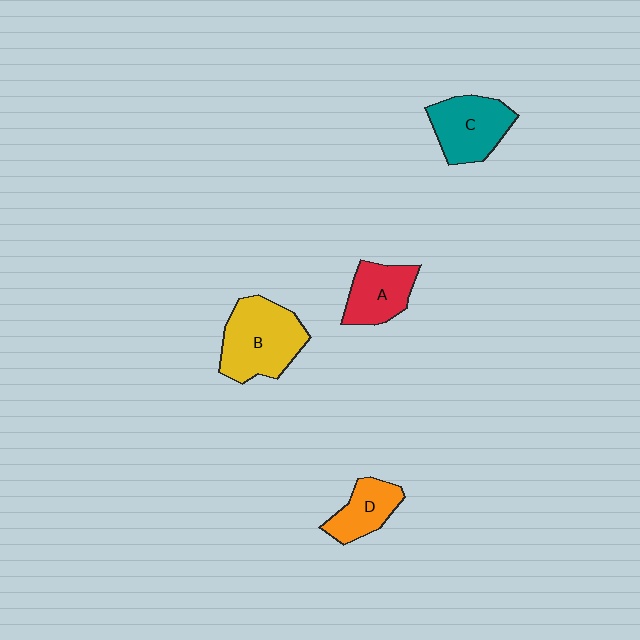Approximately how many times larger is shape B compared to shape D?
Approximately 1.8 times.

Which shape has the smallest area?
Shape D (orange).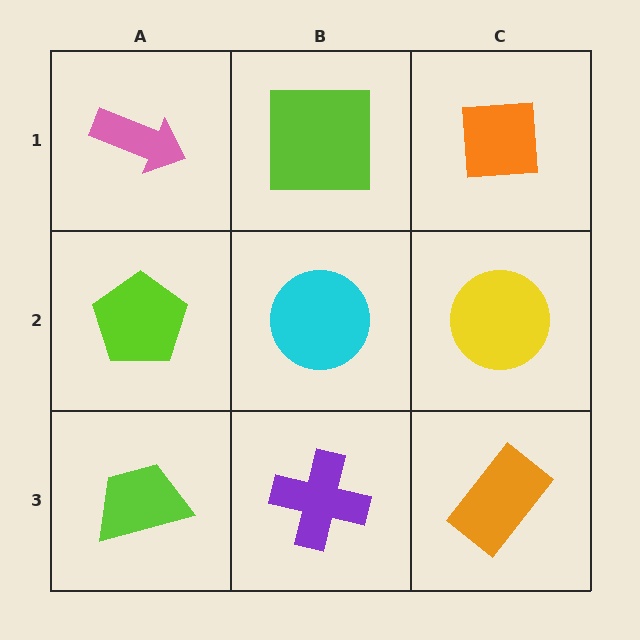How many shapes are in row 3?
3 shapes.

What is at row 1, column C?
An orange square.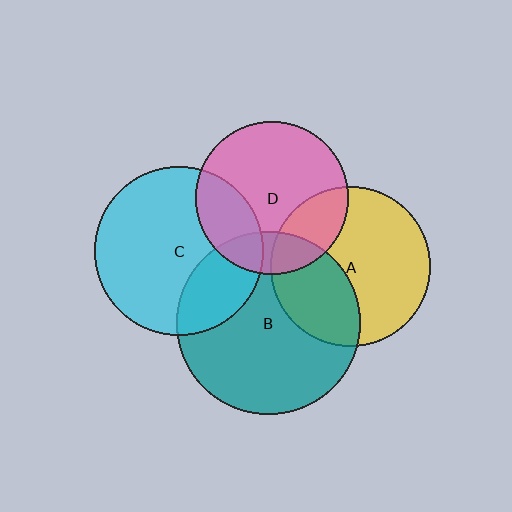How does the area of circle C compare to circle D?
Approximately 1.2 times.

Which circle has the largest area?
Circle B (teal).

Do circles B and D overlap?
Yes.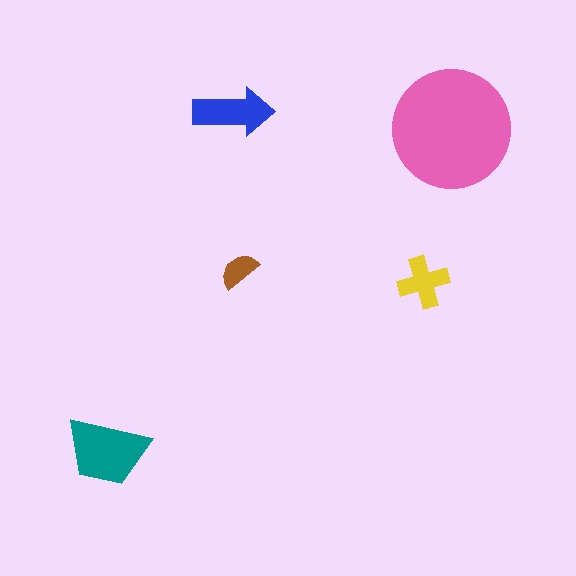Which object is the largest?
The pink circle.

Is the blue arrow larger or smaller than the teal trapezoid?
Smaller.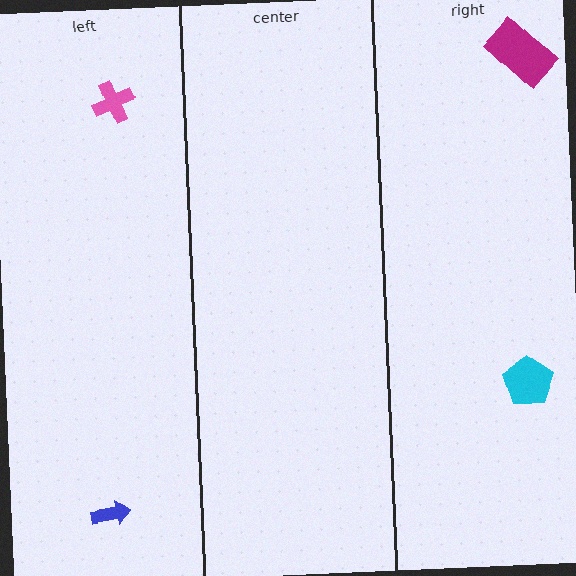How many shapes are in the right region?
2.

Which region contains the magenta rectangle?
The right region.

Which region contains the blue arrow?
The left region.